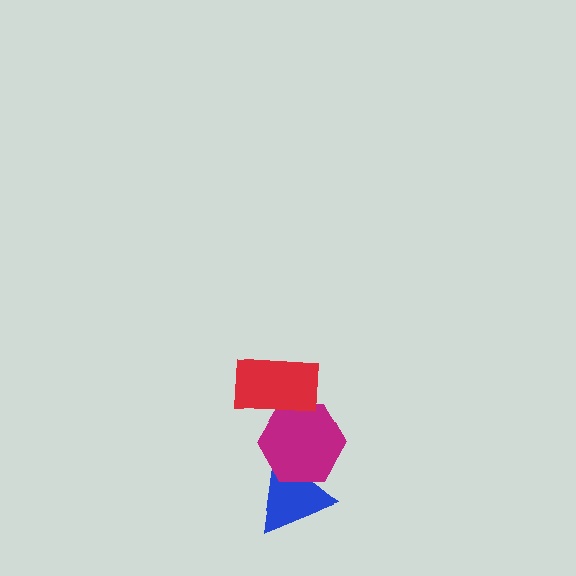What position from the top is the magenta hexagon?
The magenta hexagon is 2nd from the top.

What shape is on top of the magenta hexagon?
The red rectangle is on top of the magenta hexagon.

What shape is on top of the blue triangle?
The magenta hexagon is on top of the blue triangle.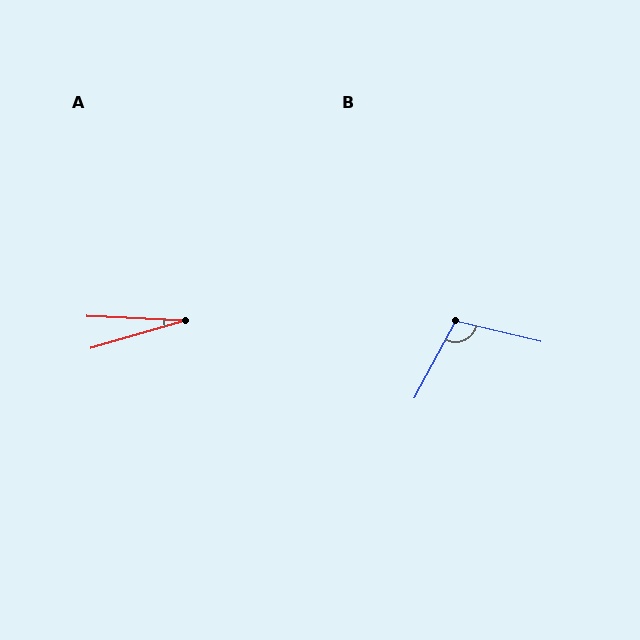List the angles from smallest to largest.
A (19°), B (105°).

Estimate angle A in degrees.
Approximately 19 degrees.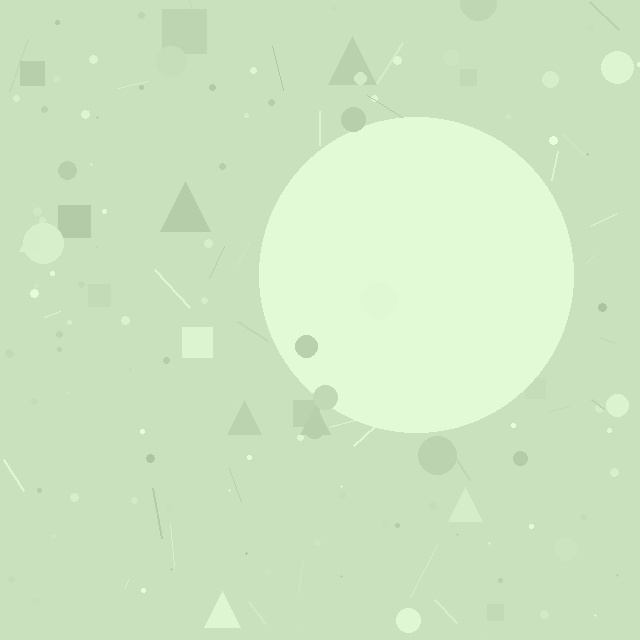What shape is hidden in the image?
A circle is hidden in the image.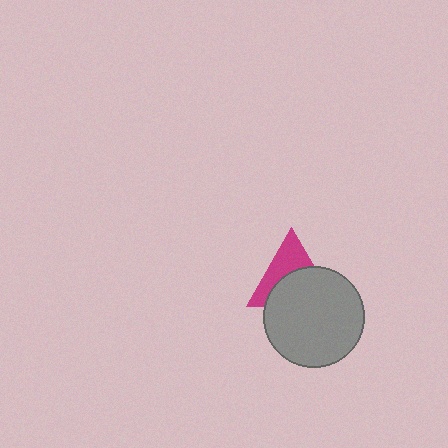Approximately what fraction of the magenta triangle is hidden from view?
Roughly 55% of the magenta triangle is hidden behind the gray circle.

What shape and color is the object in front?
The object in front is a gray circle.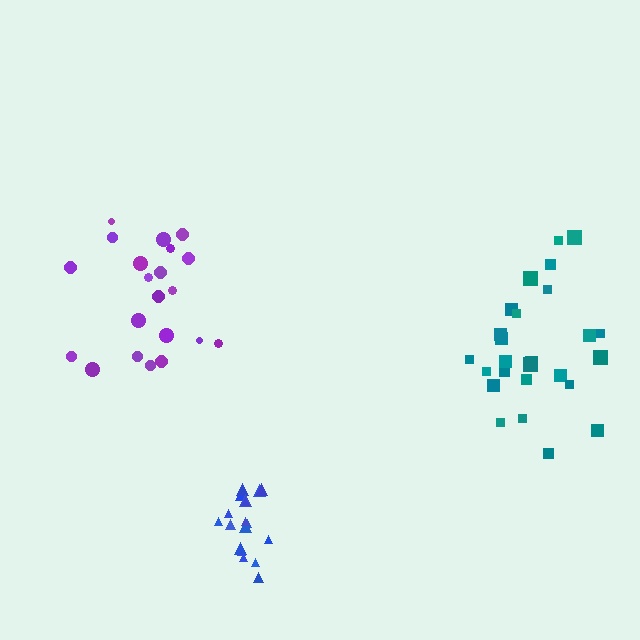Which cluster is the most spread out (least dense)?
Purple.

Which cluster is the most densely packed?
Blue.